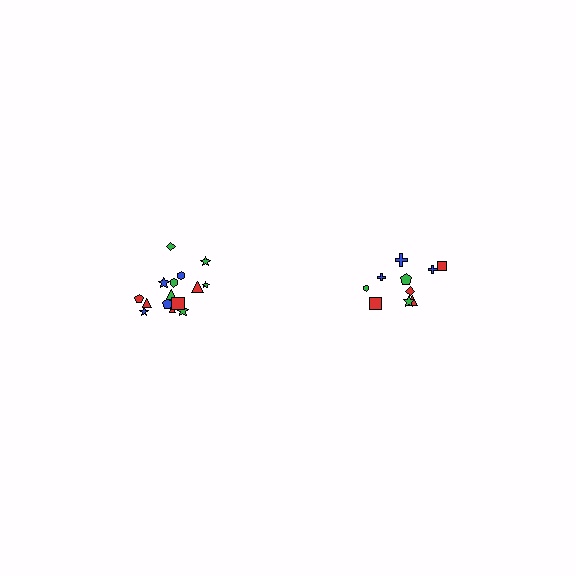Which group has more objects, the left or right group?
The left group.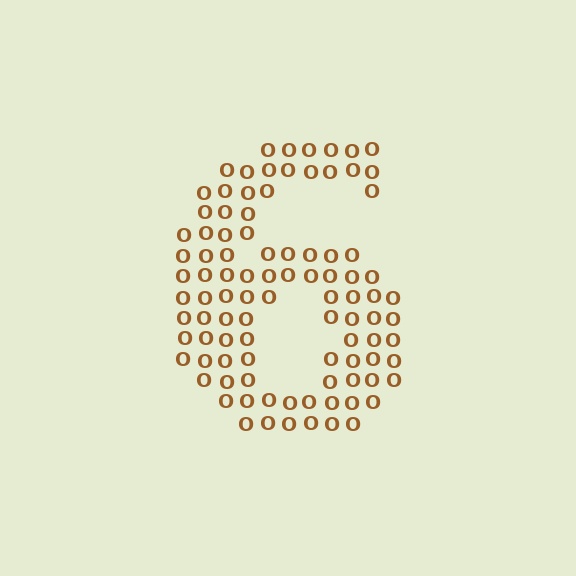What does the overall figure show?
The overall figure shows the digit 6.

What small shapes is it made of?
It is made of small letter O's.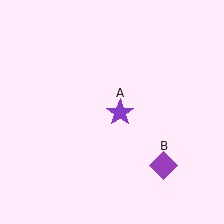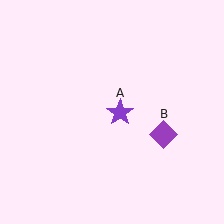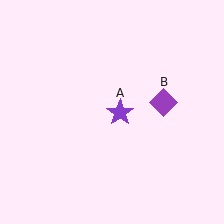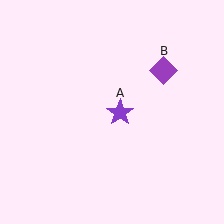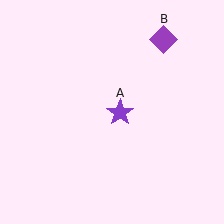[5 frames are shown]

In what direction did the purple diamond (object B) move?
The purple diamond (object B) moved up.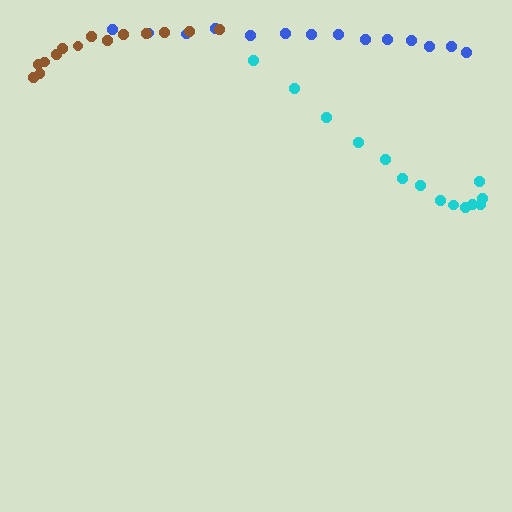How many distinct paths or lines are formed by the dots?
There are 3 distinct paths.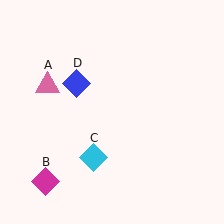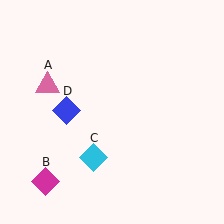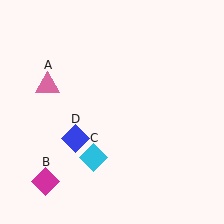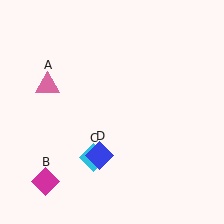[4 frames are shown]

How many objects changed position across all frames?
1 object changed position: blue diamond (object D).